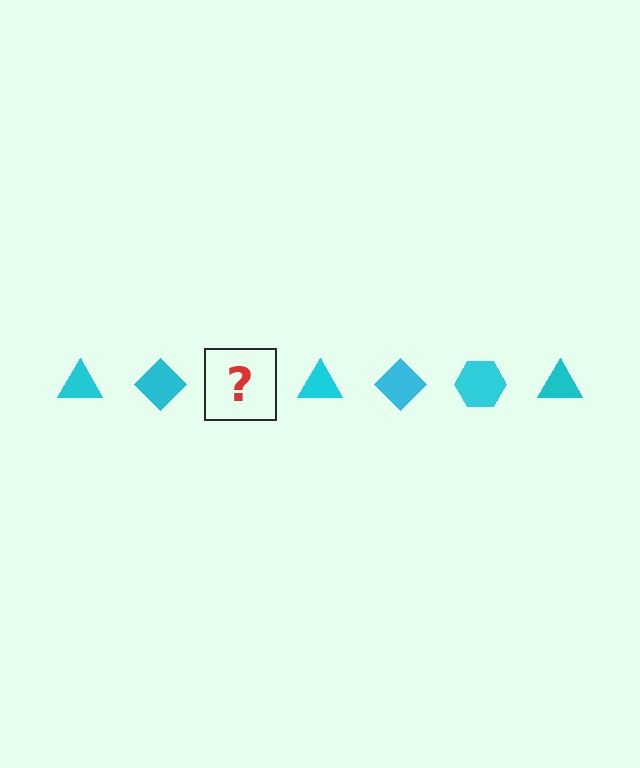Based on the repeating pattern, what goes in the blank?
The blank should be a cyan hexagon.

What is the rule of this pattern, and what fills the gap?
The rule is that the pattern cycles through triangle, diamond, hexagon shapes in cyan. The gap should be filled with a cyan hexagon.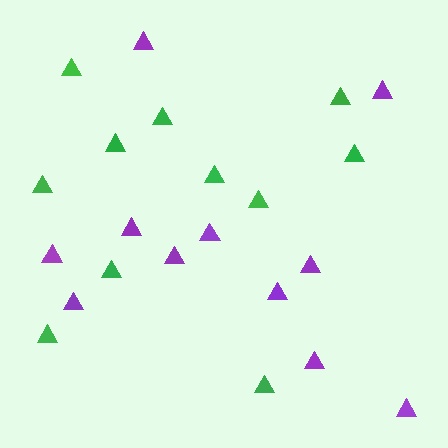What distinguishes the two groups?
There are 2 groups: one group of purple triangles (11) and one group of green triangles (11).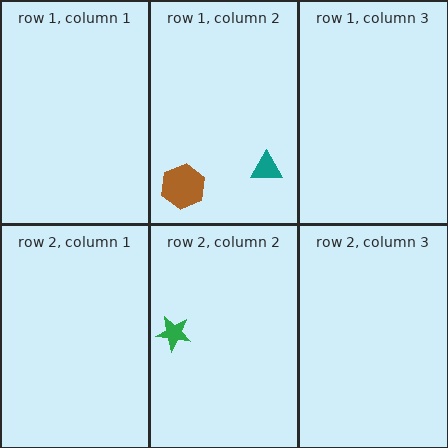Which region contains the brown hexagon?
The row 1, column 2 region.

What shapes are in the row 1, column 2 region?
The teal triangle, the brown hexagon.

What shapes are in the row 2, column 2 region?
The green star.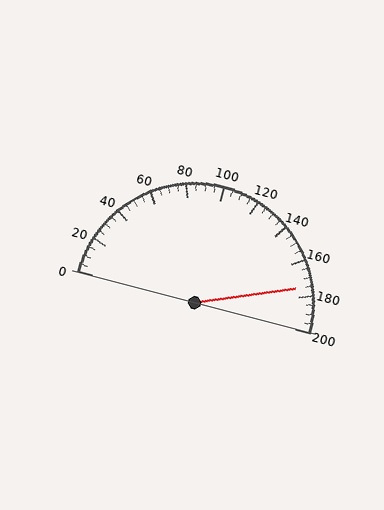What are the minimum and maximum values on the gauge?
The gauge ranges from 0 to 200.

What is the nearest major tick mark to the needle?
The nearest major tick mark is 180.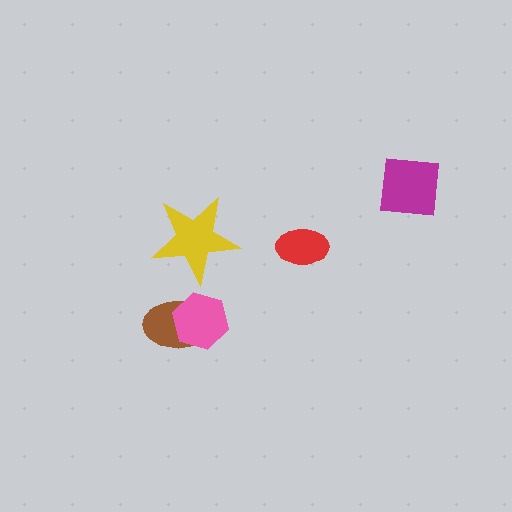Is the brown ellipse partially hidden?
Yes, it is partially covered by another shape.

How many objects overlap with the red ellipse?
0 objects overlap with the red ellipse.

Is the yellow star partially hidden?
No, no other shape covers it.